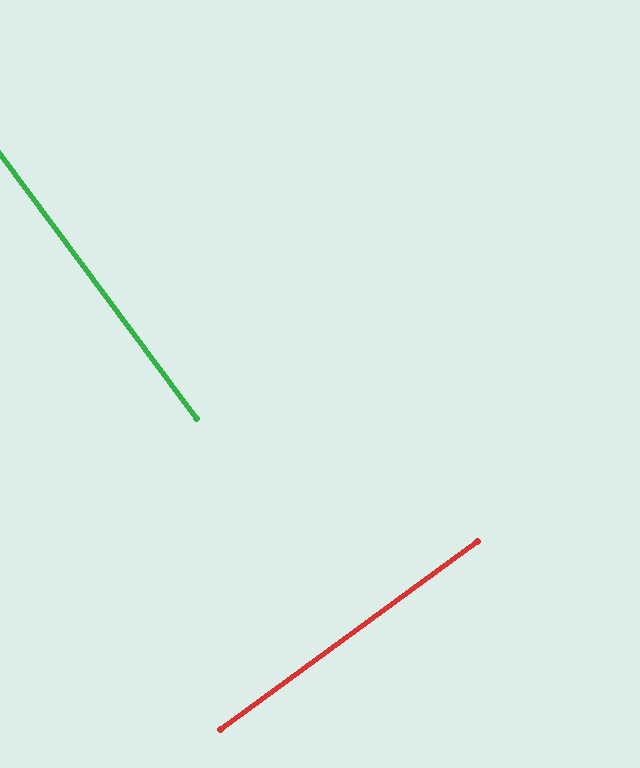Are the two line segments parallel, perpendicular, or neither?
Perpendicular — they meet at approximately 89°.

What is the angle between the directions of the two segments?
Approximately 89 degrees.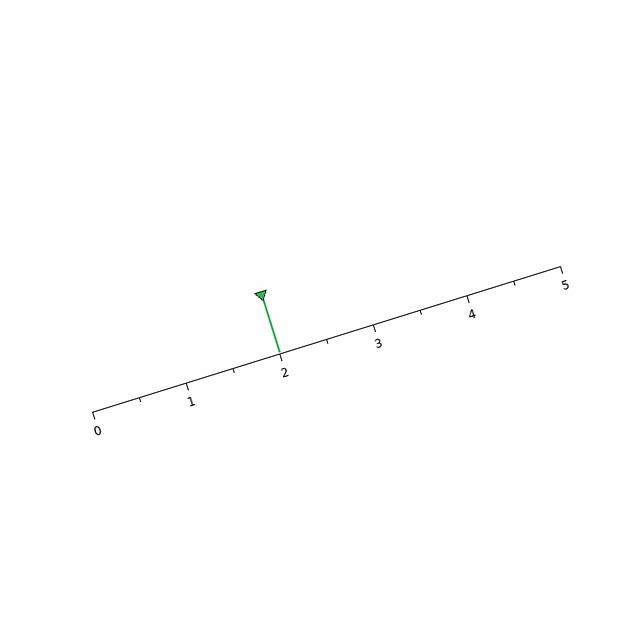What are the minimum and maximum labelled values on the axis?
The axis runs from 0 to 5.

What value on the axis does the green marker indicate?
The marker indicates approximately 2.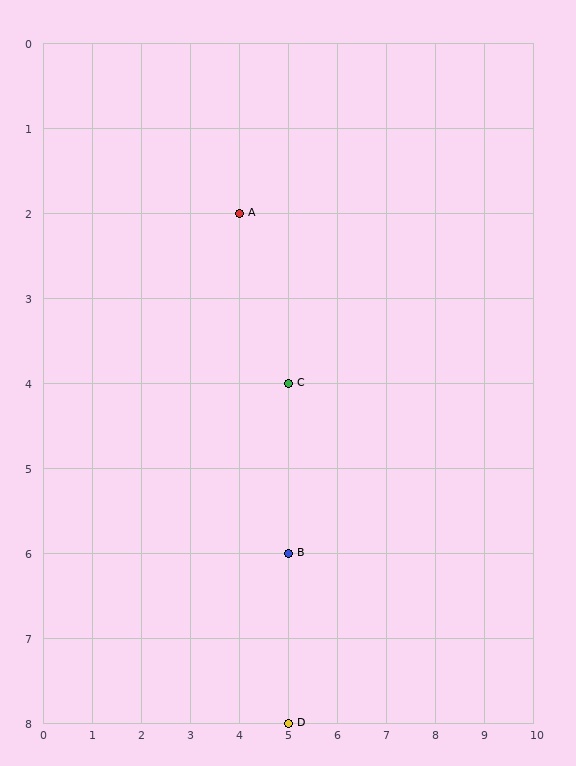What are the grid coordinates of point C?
Point C is at grid coordinates (5, 4).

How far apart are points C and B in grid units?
Points C and B are 2 rows apart.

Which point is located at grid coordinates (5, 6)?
Point B is at (5, 6).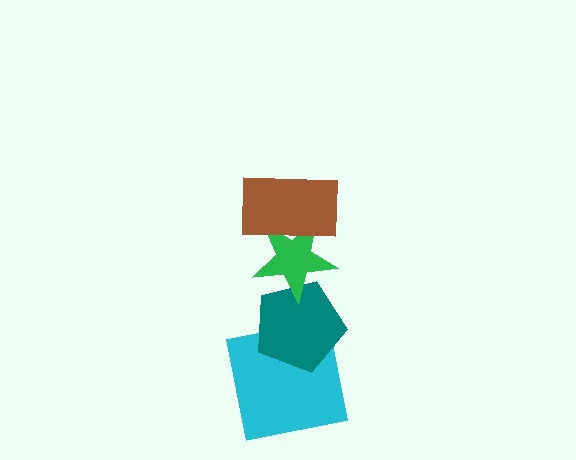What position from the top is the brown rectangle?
The brown rectangle is 1st from the top.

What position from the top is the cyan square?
The cyan square is 4th from the top.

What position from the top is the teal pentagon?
The teal pentagon is 3rd from the top.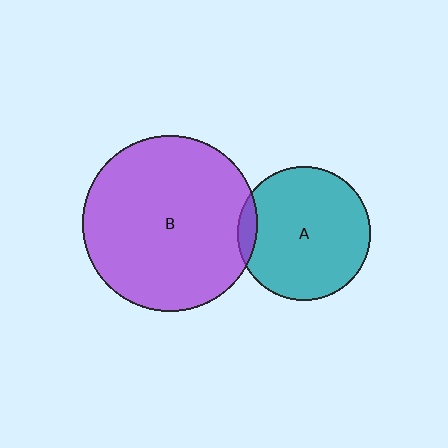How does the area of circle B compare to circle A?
Approximately 1.7 times.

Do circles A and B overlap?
Yes.